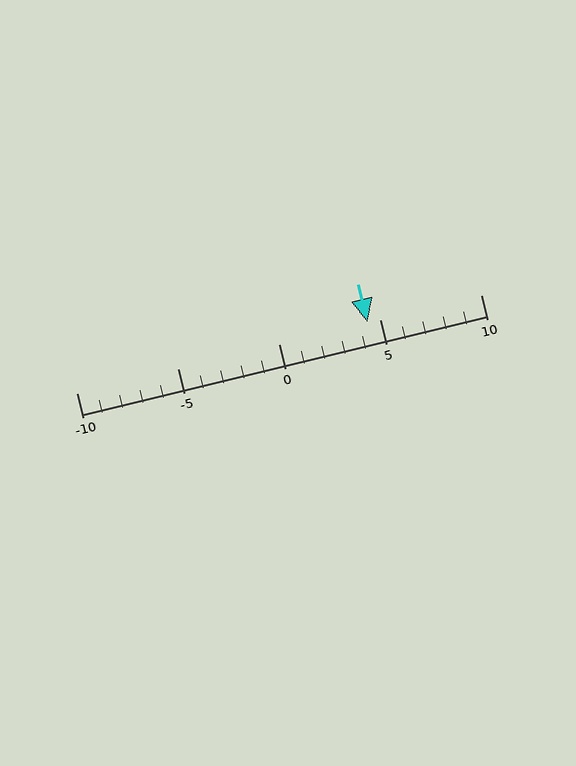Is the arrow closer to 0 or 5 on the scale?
The arrow is closer to 5.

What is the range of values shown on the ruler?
The ruler shows values from -10 to 10.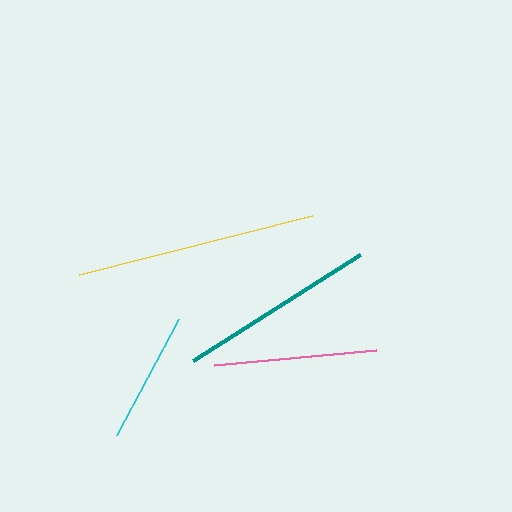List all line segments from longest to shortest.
From longest to shortest: yellow, teal, pink, cyan.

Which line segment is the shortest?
The cyan line is the shortest at approximately 131 pixels.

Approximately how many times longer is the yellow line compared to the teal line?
The yellow line is approximately 1.2 times the length of the teal line.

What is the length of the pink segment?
The pink segment is approximately 162 pixels long.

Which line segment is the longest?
The yellow line is the longest at approximately 241 pixels.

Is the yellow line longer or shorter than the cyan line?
The yellow line is longer than the cyan line.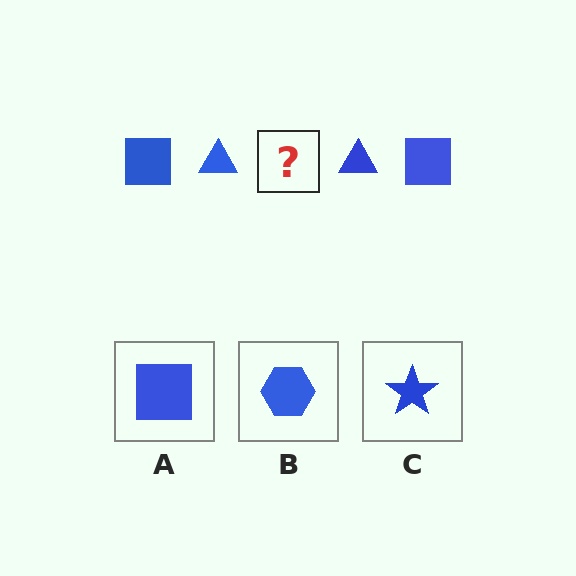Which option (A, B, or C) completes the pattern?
A.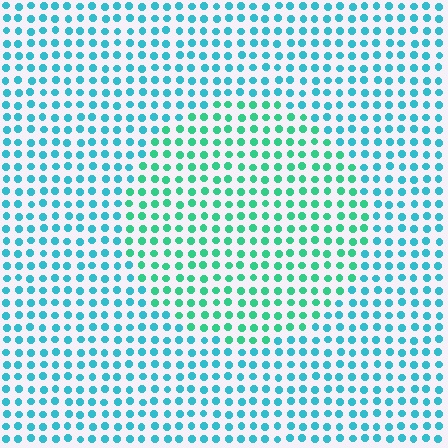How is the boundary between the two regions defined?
The boundary is defined purely by a slight shift in hue (about 34 degrees). Spacing, size, and orientation are identical on both sides.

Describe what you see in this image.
The image is filled with small cyan elements in a uniform arrangement. A circle-shaped region is visible where the elements are tinted to a slightly different hue, forming a subtle color boundary.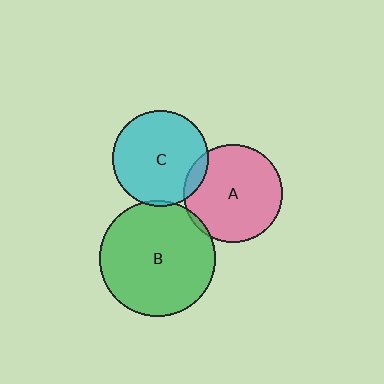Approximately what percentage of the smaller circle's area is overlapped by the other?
Approximately 10%.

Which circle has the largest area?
Circle B (green).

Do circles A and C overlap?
Yes.